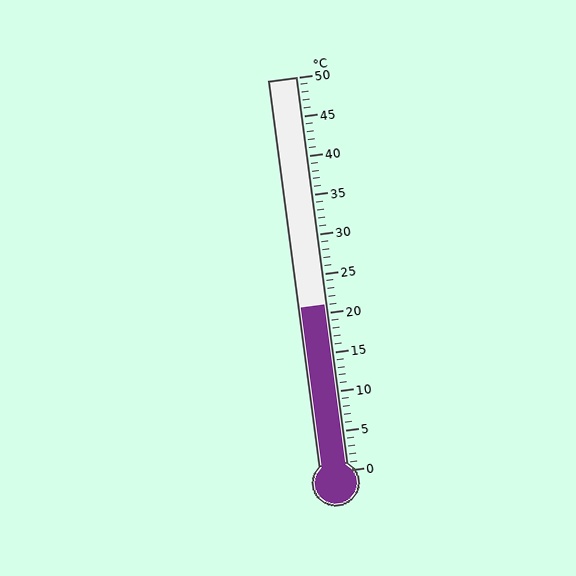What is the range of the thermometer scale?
The thermometer scale ranges from 0°C to 50°C.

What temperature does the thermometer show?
The thermometer shows approximately 21°C.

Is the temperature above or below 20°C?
The temperature is above 20°C.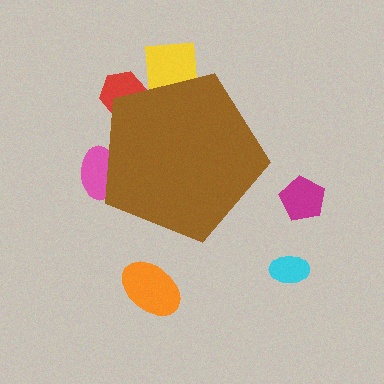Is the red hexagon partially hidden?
Yes, the red hexagon is partially hidden behind the brown pentagon.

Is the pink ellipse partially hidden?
Yes, the pink ellipse is partially hidden behind the brown pentagon.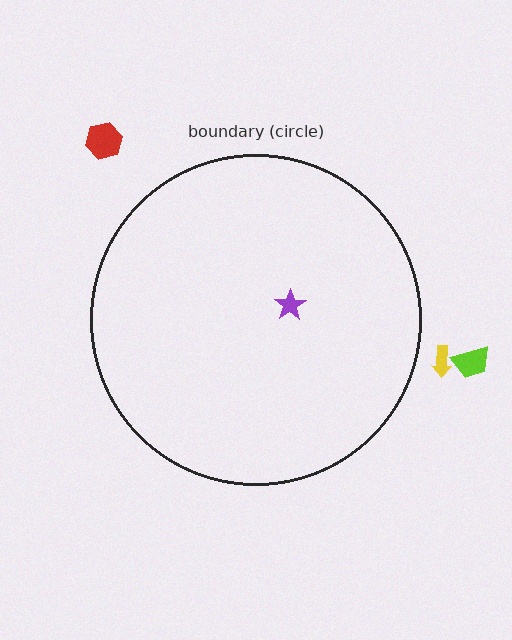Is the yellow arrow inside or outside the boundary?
Outside.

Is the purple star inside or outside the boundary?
Inside.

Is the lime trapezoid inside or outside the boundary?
Outside.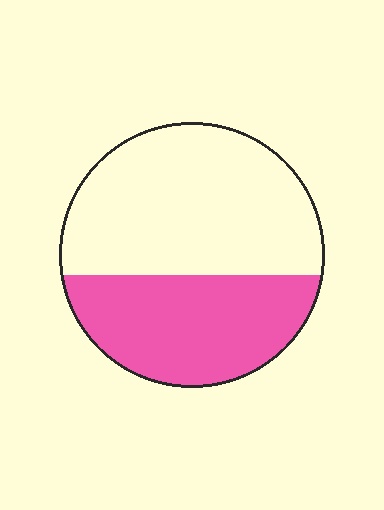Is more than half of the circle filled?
No.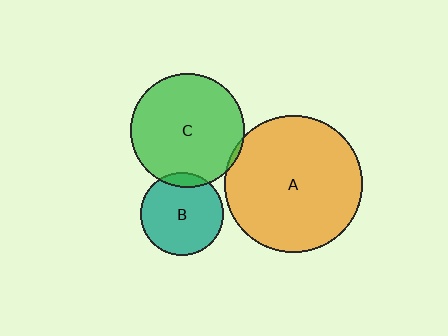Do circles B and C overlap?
Yes.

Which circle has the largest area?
Circle A (orange).